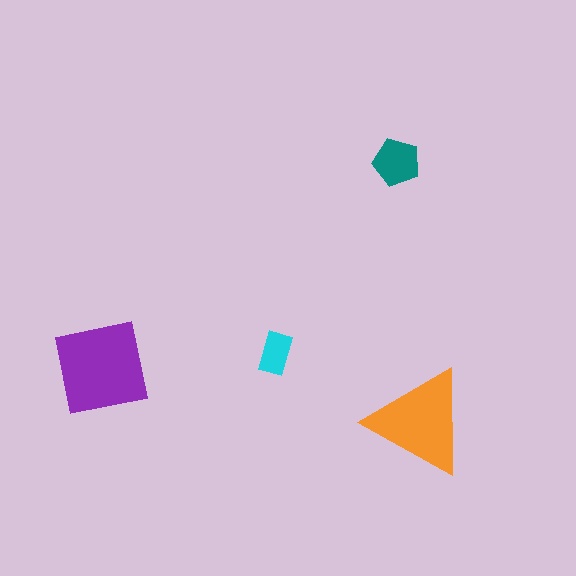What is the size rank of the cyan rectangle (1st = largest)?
4th.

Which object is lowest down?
The orange triangle is bottommost.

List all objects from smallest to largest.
The cyan rectangle, the teal pentagon, the orange triangle, the purple square.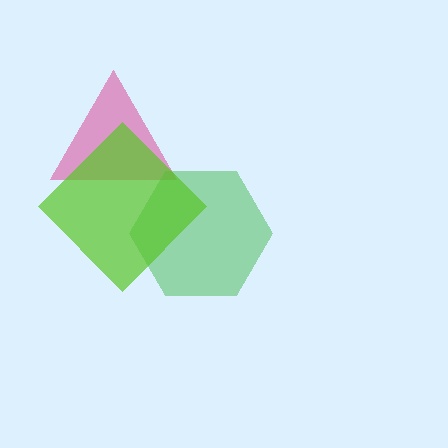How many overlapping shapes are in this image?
There are 3 overlapping shapes in the image.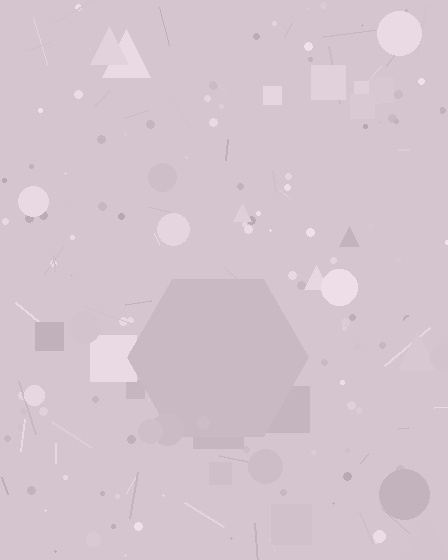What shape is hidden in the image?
A hexagon is hidden in the image.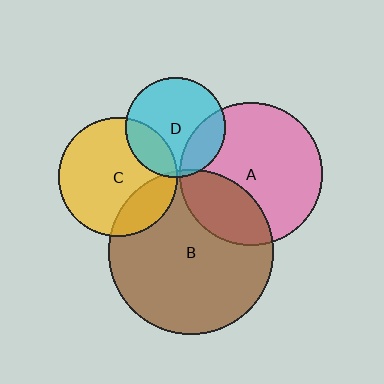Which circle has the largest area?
Circle B (brown).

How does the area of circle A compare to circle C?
Approximately 1.5 times.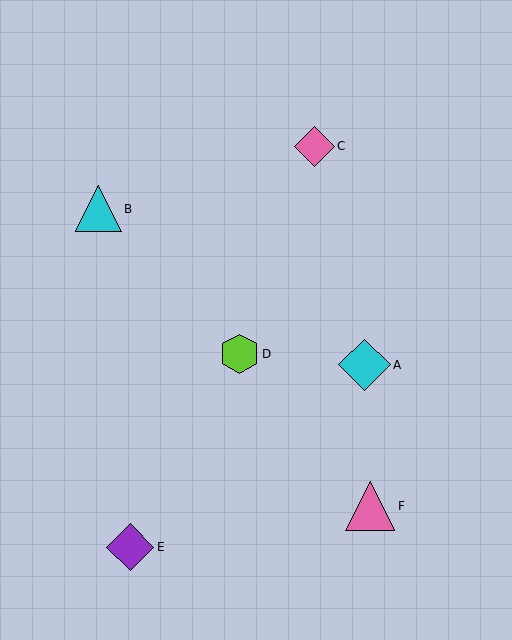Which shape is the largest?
The cyan diamond (labeled A) is the largest.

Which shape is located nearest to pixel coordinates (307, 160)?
The pink diamond (labeled C) at (314, 146) is nearest to that location.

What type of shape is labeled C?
Shape C is a pink diamond.